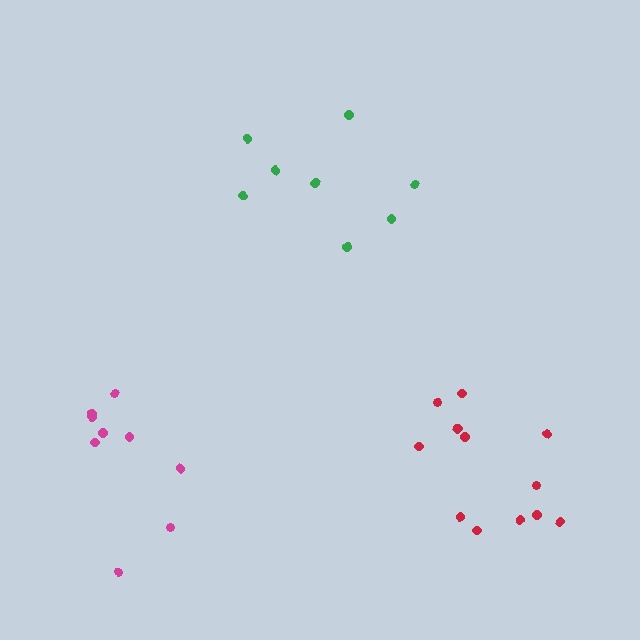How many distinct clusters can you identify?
There are 3 distinct clusters.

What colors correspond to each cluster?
The clusters are colored: magenta, red, green.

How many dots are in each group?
Group 1: 9 dots, Group 2: 12 dots, Group 3: 8 dots (29 total).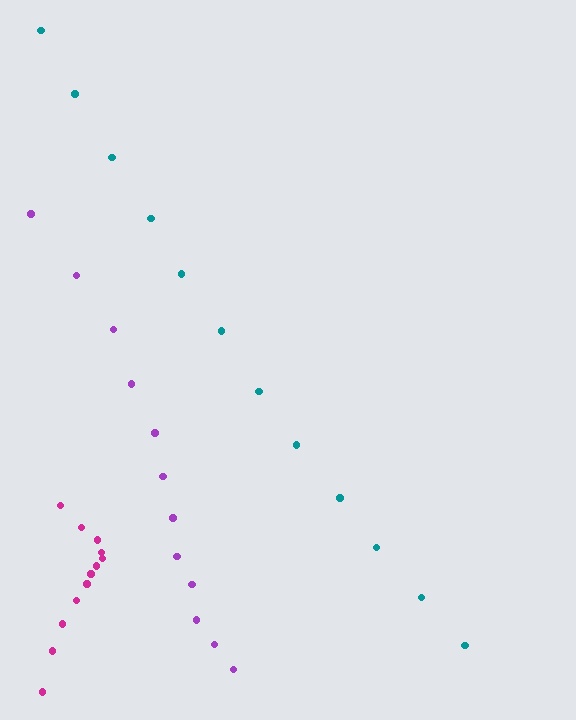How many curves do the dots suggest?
There are 3 distinct paths.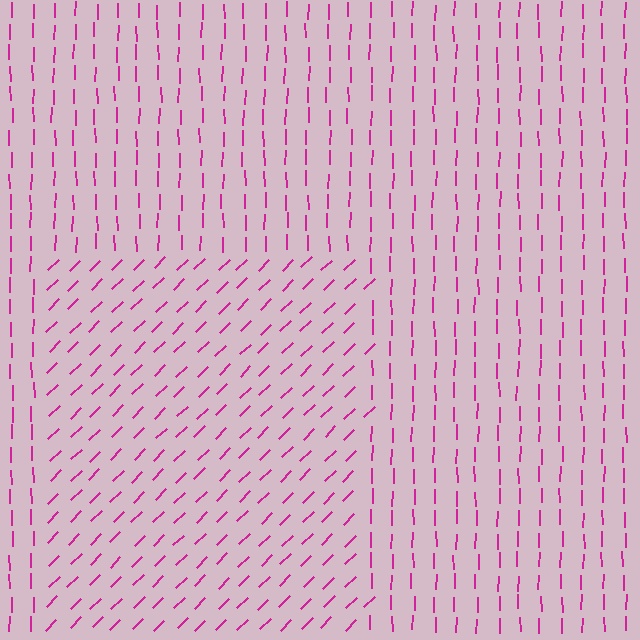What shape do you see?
I see a rectangle.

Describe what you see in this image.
The image is filled with small magenta line segments. A rectangle region in the image has lines oriented differently from the surrounding lines, creating a visible texture boundary.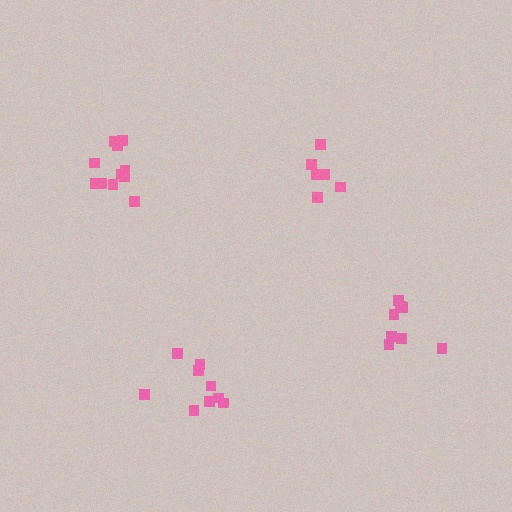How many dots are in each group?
Group 1: 8 dots, Group 2: 9 dots, Group 3: 6 dots, Group 4: 11 dots (34 total).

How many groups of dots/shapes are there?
There are 4 groups.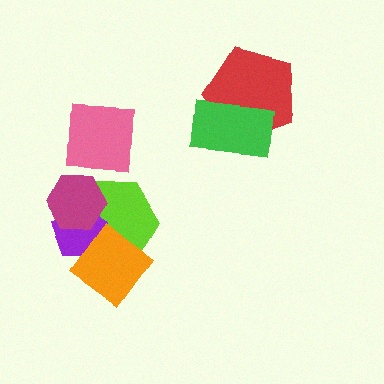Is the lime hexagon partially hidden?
Yes, it is partially covered by another shape.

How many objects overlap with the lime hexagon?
3 objects overlap with the lime hexagon.